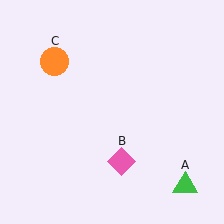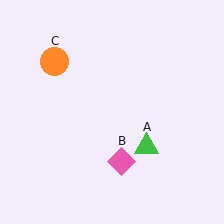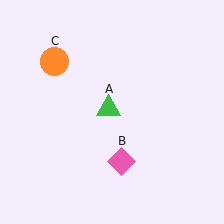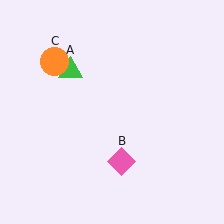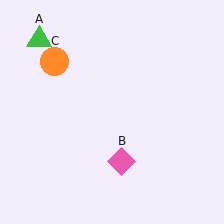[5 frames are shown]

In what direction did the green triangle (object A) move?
The green triangle (object A) moved up and to the left.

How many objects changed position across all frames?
1 object changed position: green triangle (object A).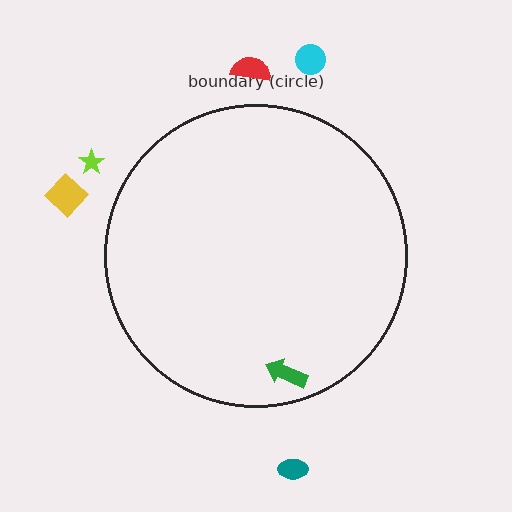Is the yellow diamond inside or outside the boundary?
Outside.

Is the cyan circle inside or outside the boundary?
Outside.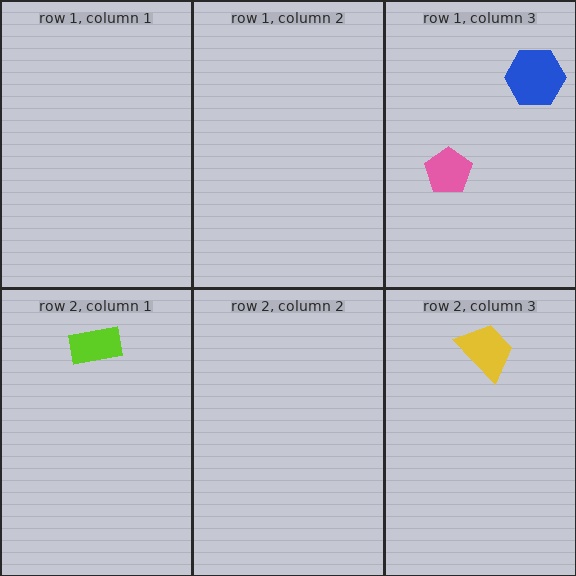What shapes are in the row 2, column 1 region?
The lime rectangle.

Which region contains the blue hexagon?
The row 1, column 3 region.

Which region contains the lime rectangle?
The row 2, column 1 region.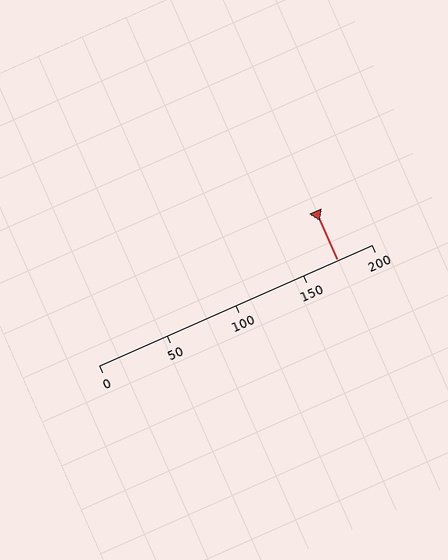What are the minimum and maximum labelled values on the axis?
The axis runs from 0 to 200.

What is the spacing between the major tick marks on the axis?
The major ticks are spaced 50 apart.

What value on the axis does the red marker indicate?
The marker indicates approximately 175.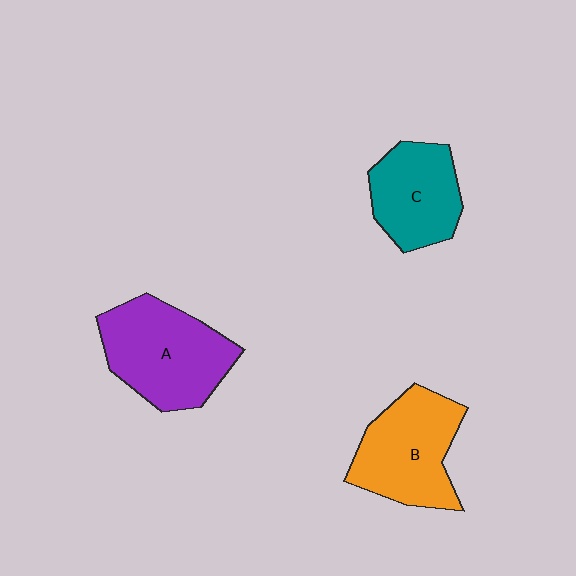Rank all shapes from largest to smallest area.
From largest to smallest: A (purple), B (orange), C (teal).